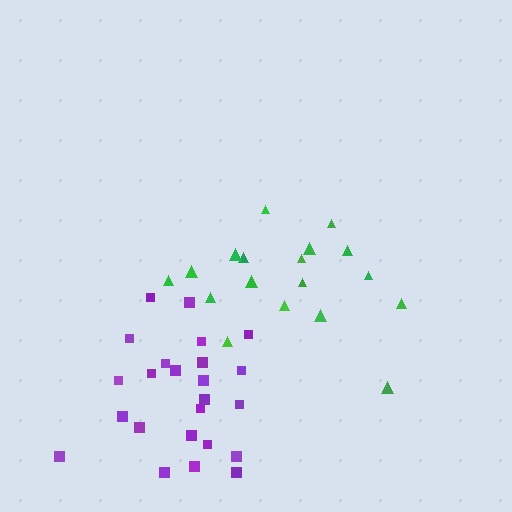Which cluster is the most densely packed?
Purple.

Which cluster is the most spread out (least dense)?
Green.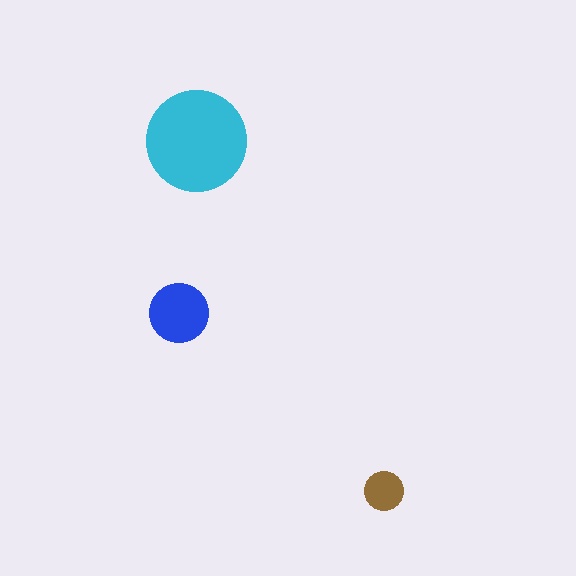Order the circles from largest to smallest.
the cyan one, the blue one, the brown one.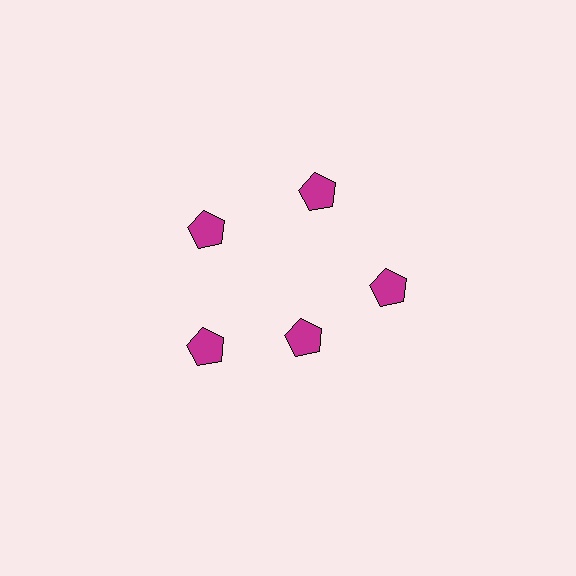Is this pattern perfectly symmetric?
No. The 5 magenta pentagons are arranged in a ring, but one element near the 5 o'clock position is pulled inward toward the center, breaking the 5-fold rotational symmetry.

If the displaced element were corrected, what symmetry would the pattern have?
It would have 5-fold rotational symmetry — the pattern would map onto itself every 72 degrees.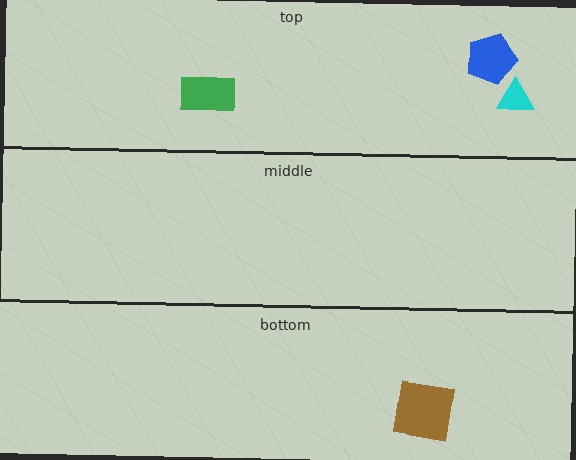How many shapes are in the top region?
3.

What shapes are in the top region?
The cyan triangle, the blue pentagon, the green rectangle.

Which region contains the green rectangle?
The top region.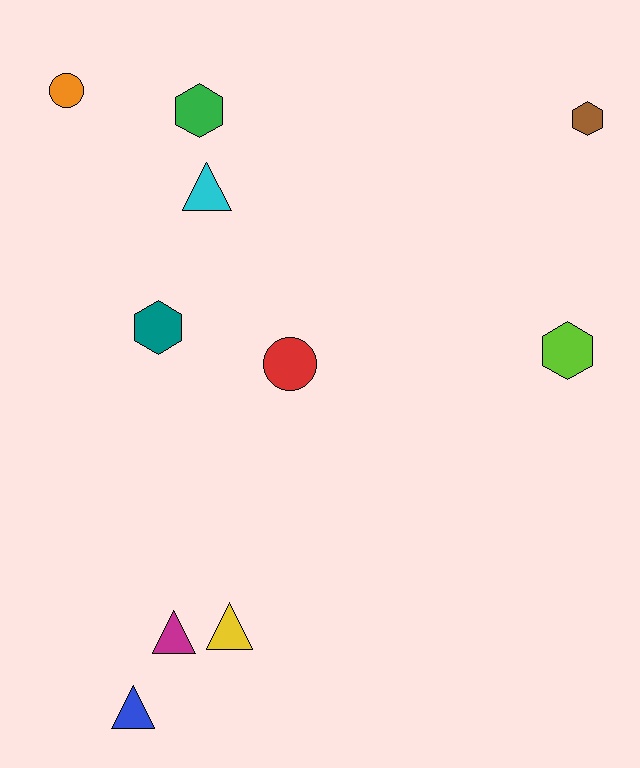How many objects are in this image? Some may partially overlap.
There are 10 objects.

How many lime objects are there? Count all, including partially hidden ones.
There is 1 lime object.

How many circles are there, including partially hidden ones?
There are 2 circles.